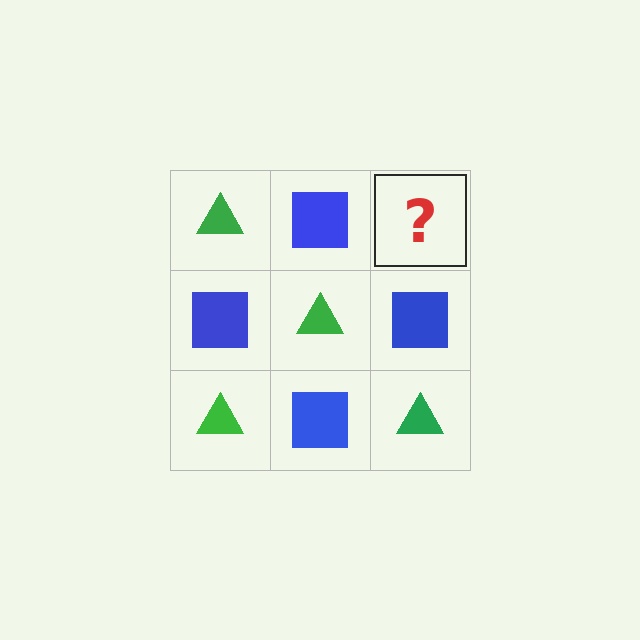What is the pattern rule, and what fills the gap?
The rule is that it alternates green triangle and blue square in a checkerboard pattern. The gap should be filled with a green triangle.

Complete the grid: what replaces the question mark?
The question mark should be replaced with a green triangle.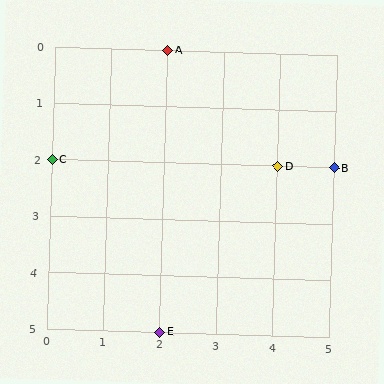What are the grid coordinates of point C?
Point C is at grid coordinates (0, 2).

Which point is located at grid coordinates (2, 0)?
Point A is at (2, 0).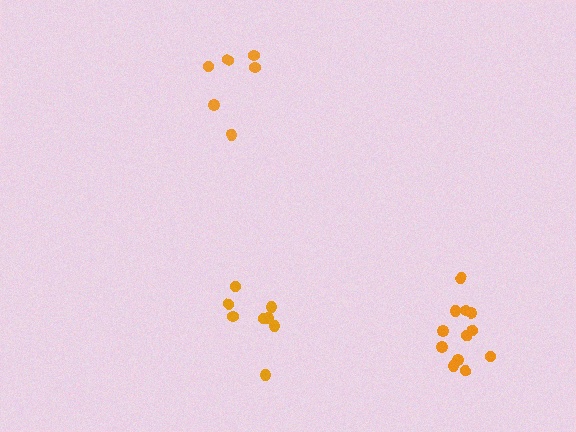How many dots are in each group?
Group 1: 8 dots, Group 2: 6 dots, Group 3: 12 dots (26 total).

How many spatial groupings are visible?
There are 3 spatial groupings.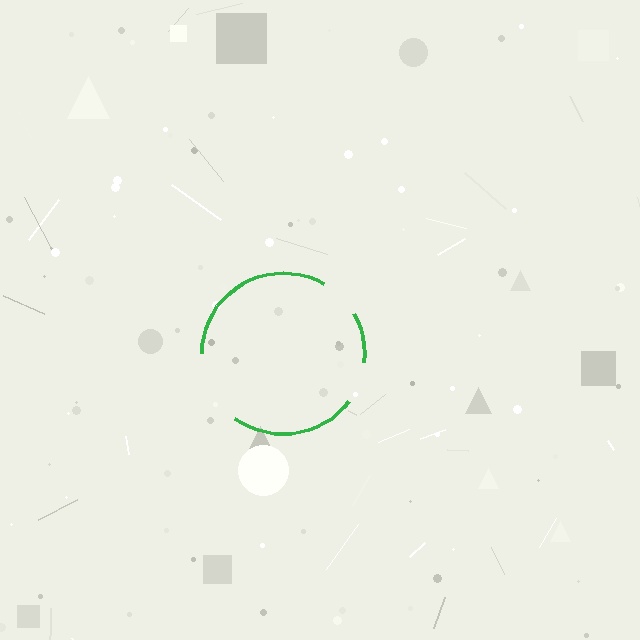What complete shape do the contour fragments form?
The contour fragments form a circle.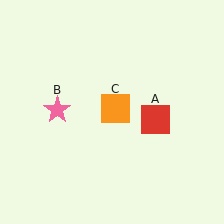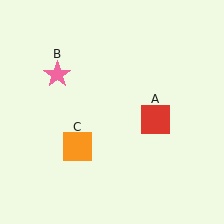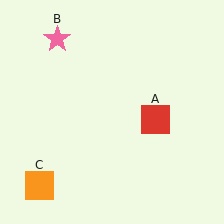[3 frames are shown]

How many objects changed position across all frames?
2 objects changed position: pink star (object B), orange square (object C).